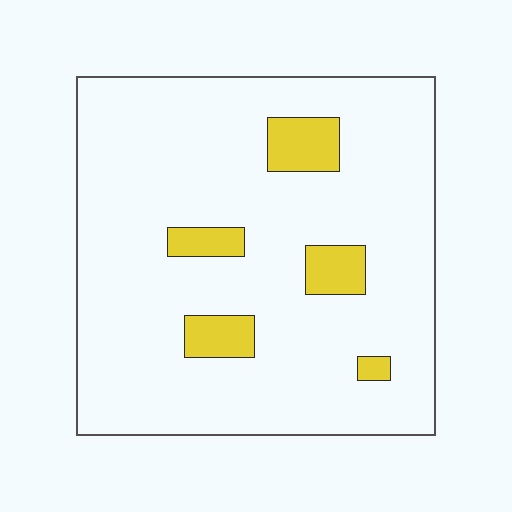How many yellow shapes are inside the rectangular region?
5.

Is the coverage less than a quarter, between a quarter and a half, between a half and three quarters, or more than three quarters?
Less than a quarter.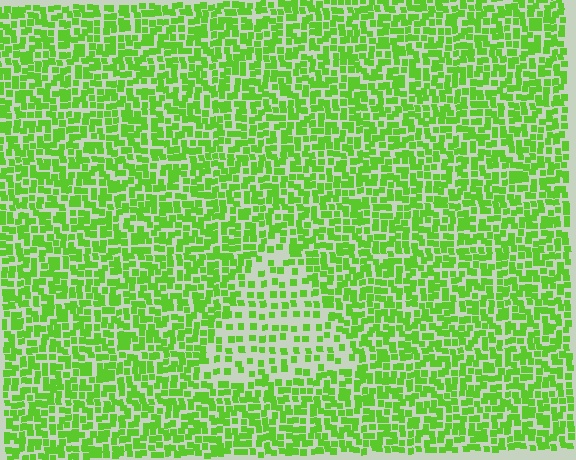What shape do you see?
I see a triangle.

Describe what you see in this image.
The image contains small lime elements arranged at two different densities. A triangle-shaped region is visible where the elements are less densely packed than the surrounding area.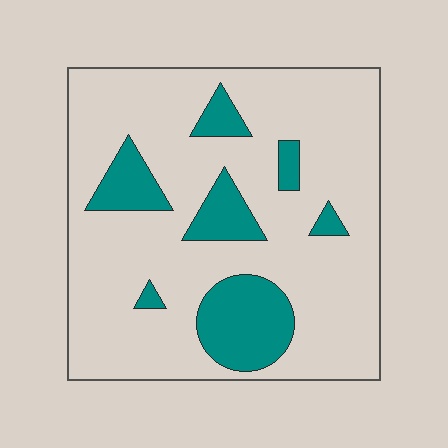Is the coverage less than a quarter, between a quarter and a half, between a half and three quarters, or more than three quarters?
Less than a quarter.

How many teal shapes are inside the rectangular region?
7.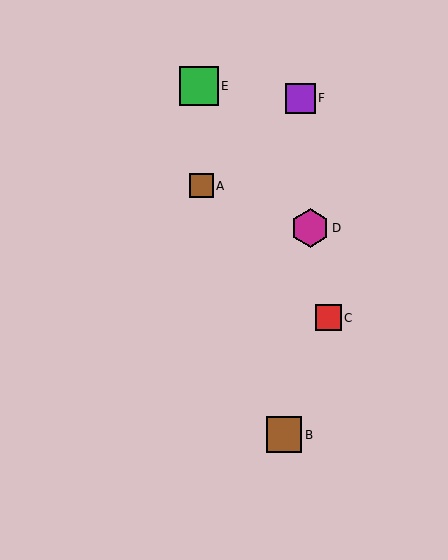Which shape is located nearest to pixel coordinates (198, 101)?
The green square (labeled E) at (199, 86) is nearest to that location.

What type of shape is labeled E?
Shape E is a green square.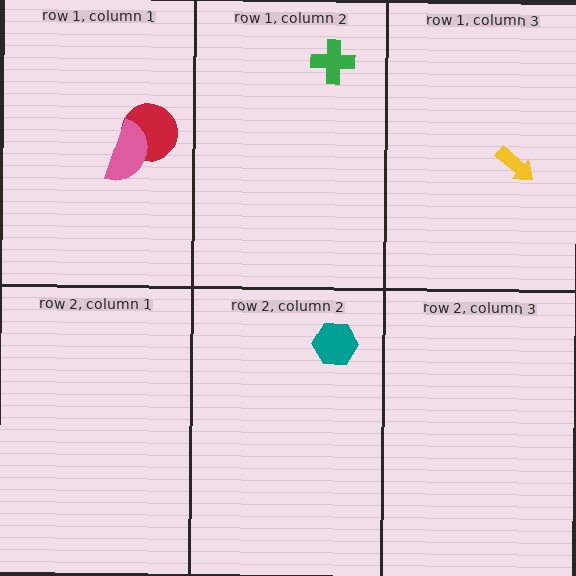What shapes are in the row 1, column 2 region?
The green cross.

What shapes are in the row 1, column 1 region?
The red circle, the pink semicircle.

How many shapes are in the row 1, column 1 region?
2.